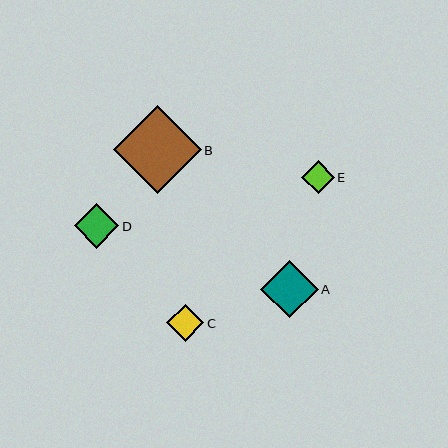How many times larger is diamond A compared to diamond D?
Diamond A is approximately 1.3 times the size of diamond D.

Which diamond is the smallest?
Diamond E is the smallest with a size of approximately 33 pixels.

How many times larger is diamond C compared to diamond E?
Diamond C is approximately 1.1 times the size of diamond E.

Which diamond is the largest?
Diamond B is the largest with a size of approximately 88 pixels.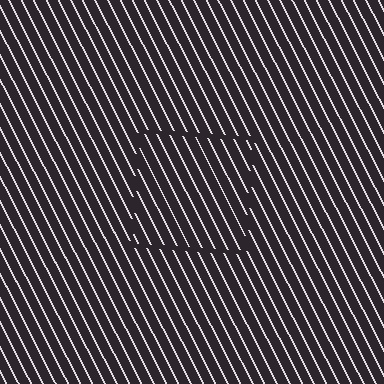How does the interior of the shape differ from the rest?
The interior of the shape contains the same grating, shifted by half a period — the contour is defined by the phase discontinuity where line-ends from the inner and outer gratings abut.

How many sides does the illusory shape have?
4 sides — the line-ends trace a square.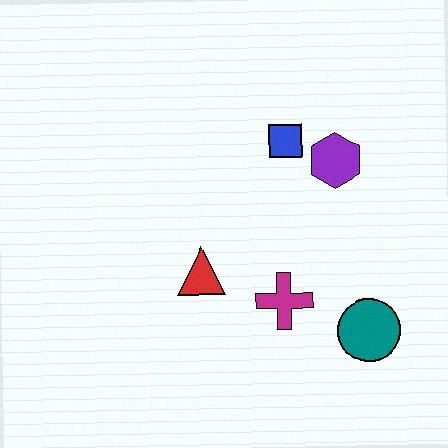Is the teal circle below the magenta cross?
Yes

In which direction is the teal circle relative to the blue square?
The teal circle is below the blue square.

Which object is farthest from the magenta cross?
The blue square is farthest from the magenta cross.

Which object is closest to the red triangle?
The magenta cross is closest to the red triangle.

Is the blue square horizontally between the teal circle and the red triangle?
Yes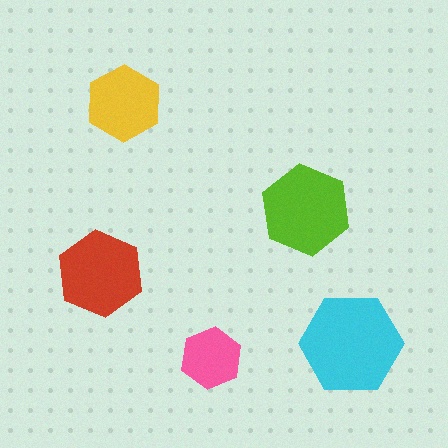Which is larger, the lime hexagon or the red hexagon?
The lime one.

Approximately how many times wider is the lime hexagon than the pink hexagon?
About 1.5 times wider.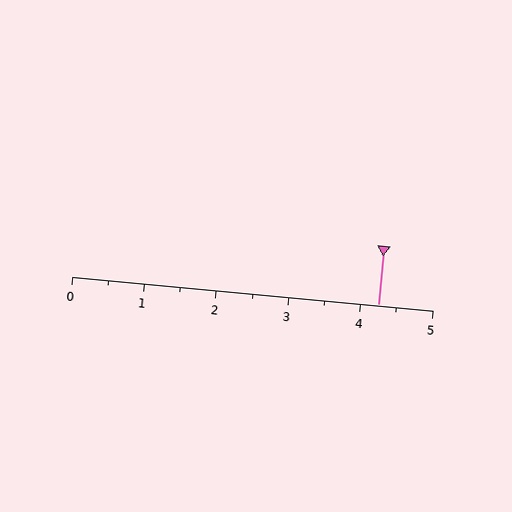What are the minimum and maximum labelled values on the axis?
The axis runs from 0 to 5.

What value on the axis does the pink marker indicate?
The marker indicates approximately 4.2.